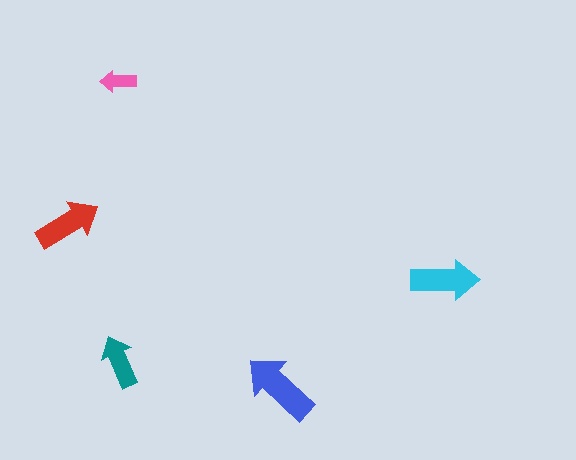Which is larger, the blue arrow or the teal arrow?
The blue one.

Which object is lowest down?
The blue arrow is bottommost.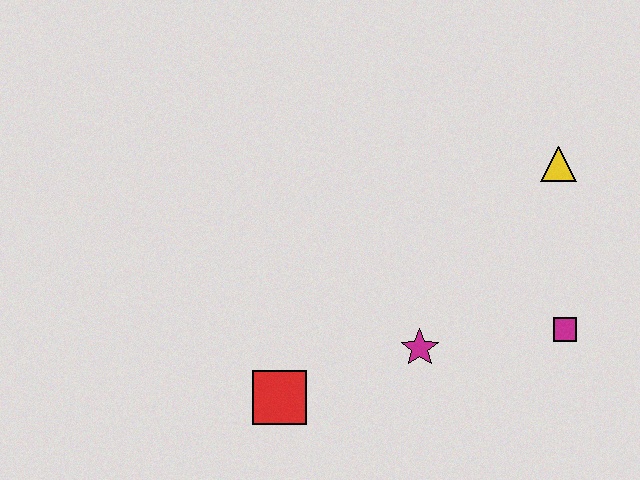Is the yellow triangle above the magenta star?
Yes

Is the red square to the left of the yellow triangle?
Yes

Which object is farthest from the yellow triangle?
The red square is farthest from the yellow triangle.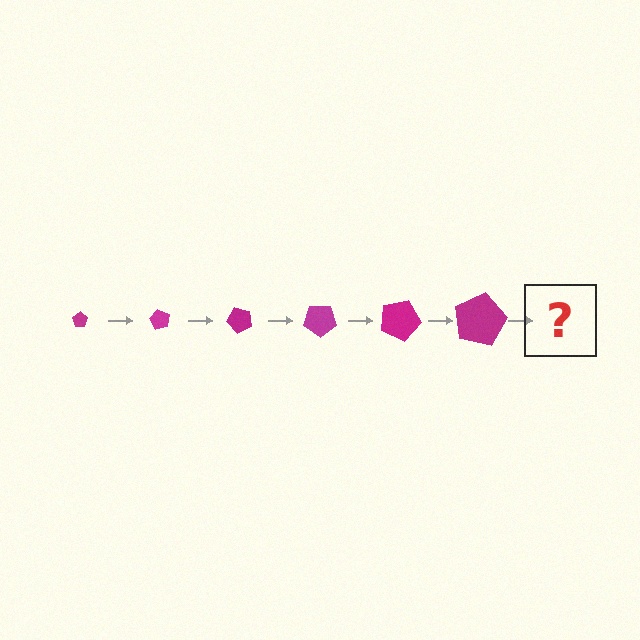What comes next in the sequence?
The next element should be a pentagon, larger than the previous one and rotated 360 degrees from the start.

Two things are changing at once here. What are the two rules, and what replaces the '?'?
The two rules are that the pentagon grows larger each step and it rotates 60 degrees each step. The '?' should be a pentagon, larger than the previous one and rotated 360 degrees from the start.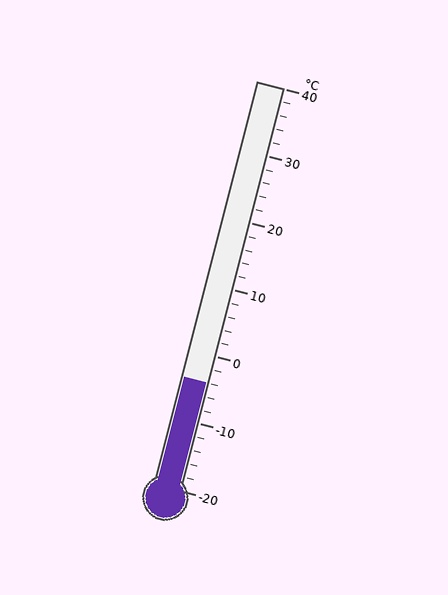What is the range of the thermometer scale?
The thermometer scale ranges from -20°C to 40°C.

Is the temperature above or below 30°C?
The temperature is below 30°C.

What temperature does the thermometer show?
The thermometer shows approximately -4°C.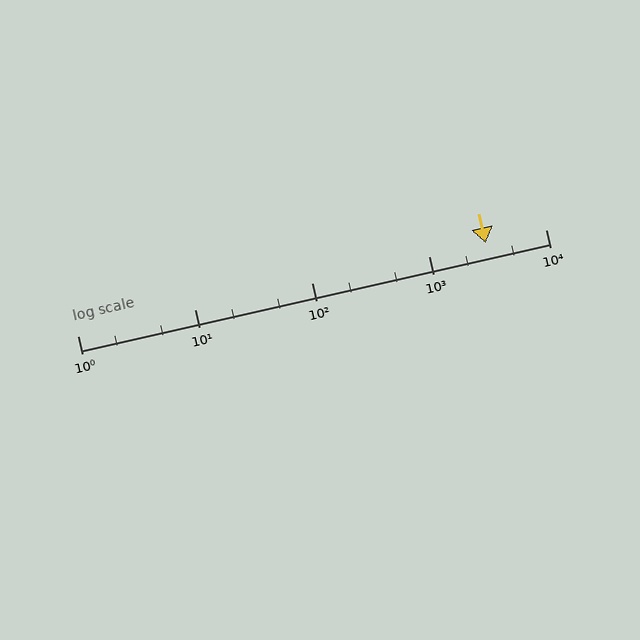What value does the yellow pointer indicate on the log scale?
The pointer indicates approximately 3100.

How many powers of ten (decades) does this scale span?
The scale spans 4 decades, from 1 to 10000.